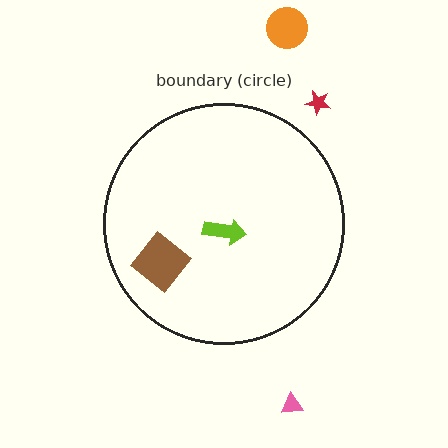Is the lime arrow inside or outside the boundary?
Inside.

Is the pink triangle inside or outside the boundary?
Outside.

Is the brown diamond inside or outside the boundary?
Inside.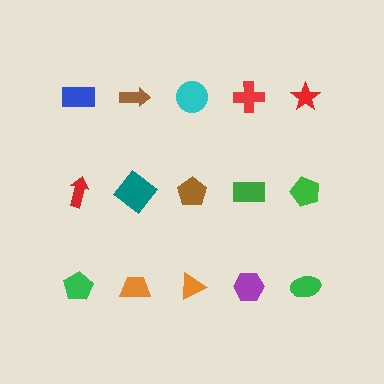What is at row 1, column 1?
A blue rectangle.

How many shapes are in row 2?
5 shapes.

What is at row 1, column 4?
A red cross.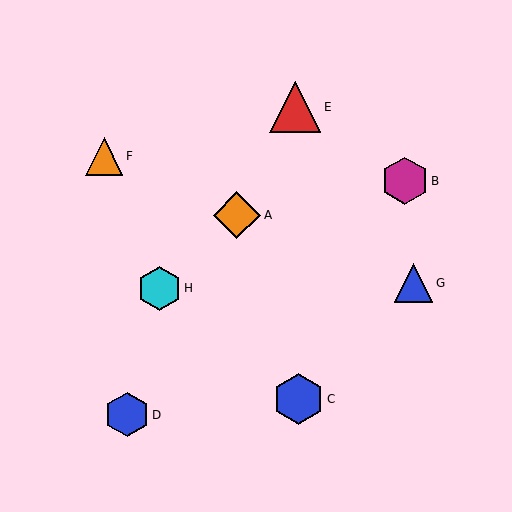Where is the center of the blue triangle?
The center of the blue triangle is at (414, 283).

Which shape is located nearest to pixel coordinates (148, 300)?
The cyan hexagon (labeled H) at (159, 288) is nearest to that location.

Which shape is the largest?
The blue hexagon (labeled C) is the largest.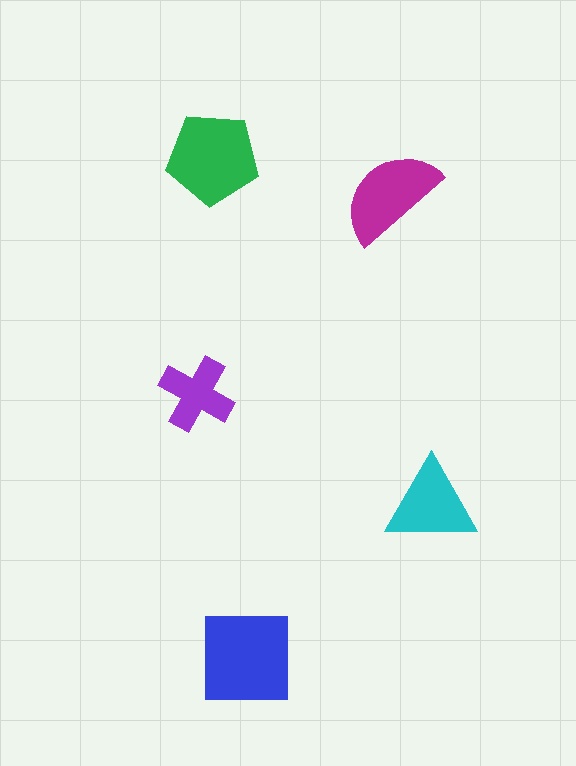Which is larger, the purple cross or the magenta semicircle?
The magenta semicircle.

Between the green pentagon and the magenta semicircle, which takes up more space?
The green pentagon.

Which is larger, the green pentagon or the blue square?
The blue square.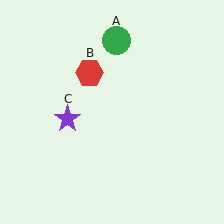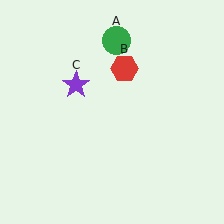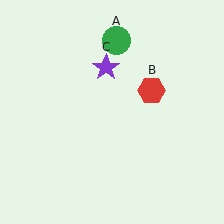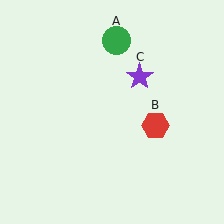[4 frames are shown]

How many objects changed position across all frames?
2 objects changed position: red hexagon (object B), purple star (object C).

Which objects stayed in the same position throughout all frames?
Green circle (object A) remained stationary.